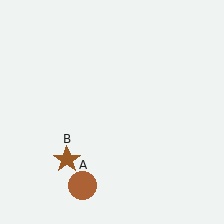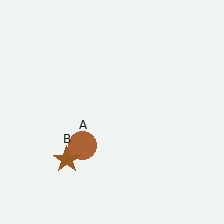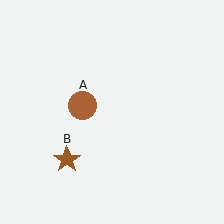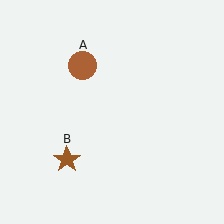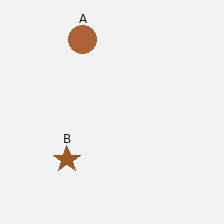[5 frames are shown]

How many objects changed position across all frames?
1 object changed position: brown circle (object A).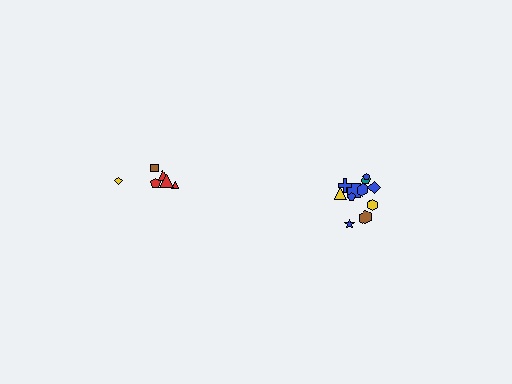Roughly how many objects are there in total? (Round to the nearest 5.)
Roughly 20 objects in total.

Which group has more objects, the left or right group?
The right group.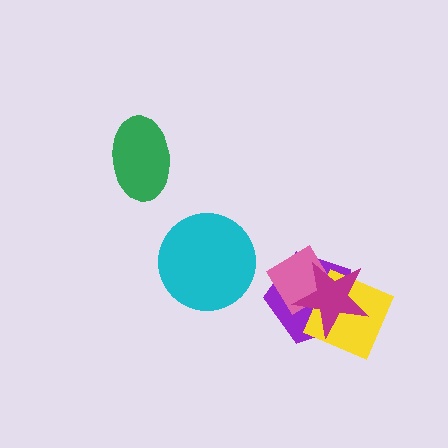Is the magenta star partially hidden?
No, no other shape covers it.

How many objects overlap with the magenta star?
3 objects overlap with the magenta star.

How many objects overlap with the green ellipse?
0 objects overlap with the green ellipse.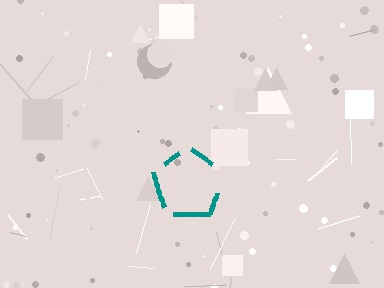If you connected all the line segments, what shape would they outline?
They would outline a pentagon.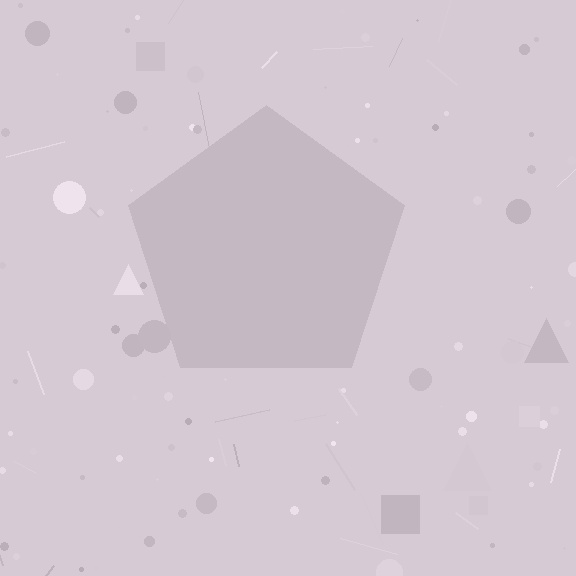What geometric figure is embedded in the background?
A pentagon is embedded in the background.